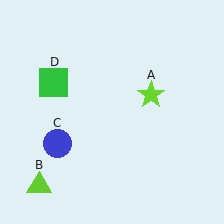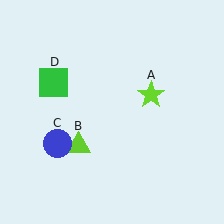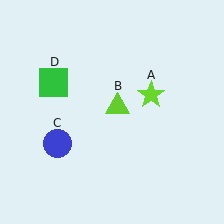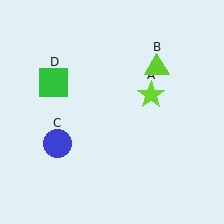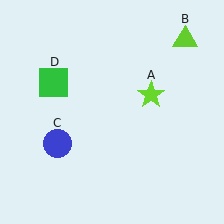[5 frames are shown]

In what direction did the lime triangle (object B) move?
The lime triangle (object B) moved up and to the right.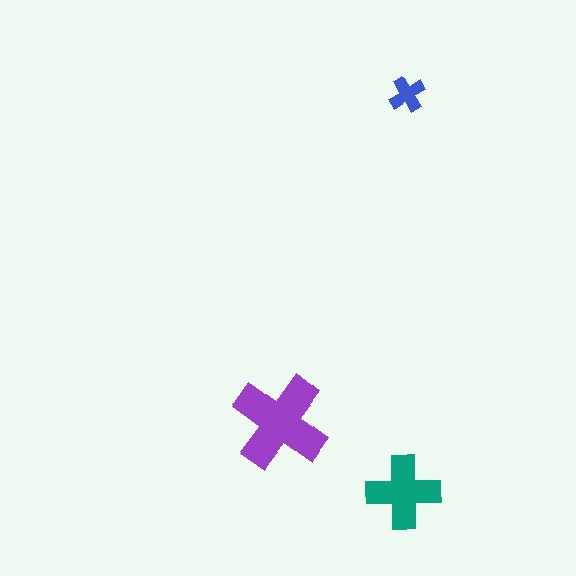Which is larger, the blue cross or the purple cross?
The purple one.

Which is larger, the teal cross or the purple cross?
The purple one.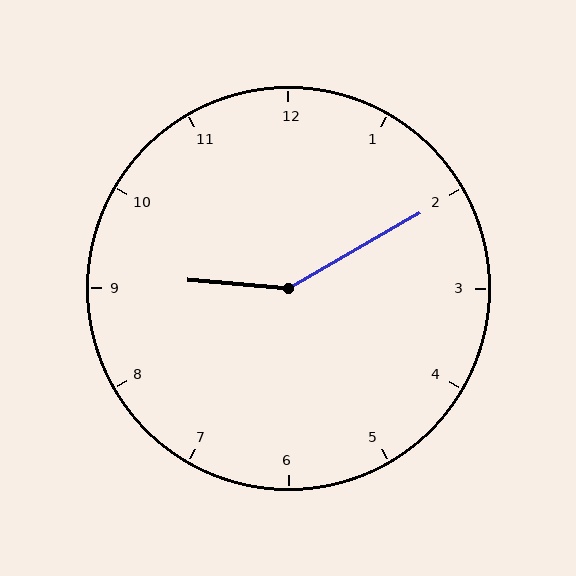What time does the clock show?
9:10.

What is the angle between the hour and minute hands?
Approximately 145 degrees.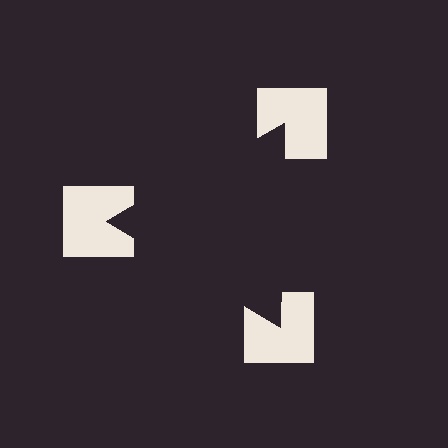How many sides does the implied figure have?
3 sides.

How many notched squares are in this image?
There are 3 — one at each vertex of the illusory triangle.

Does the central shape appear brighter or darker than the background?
It typically appears slightly darker than the background, even though no actual brightness change is drawn.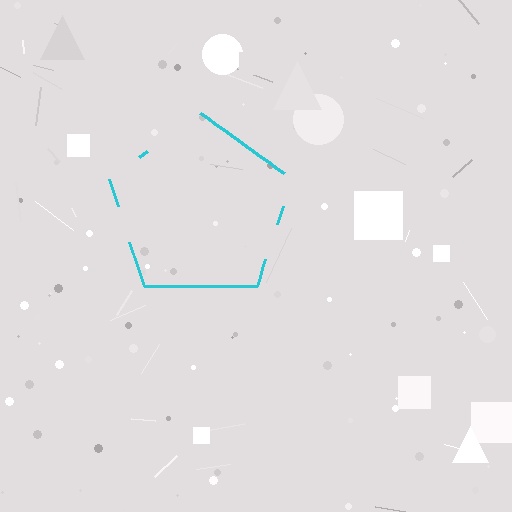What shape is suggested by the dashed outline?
The dashed outline suggests a pentagon.